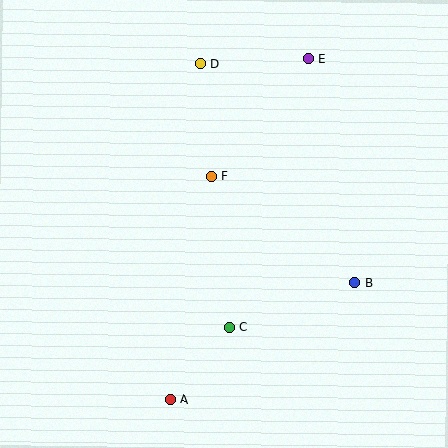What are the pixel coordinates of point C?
Point C is at (229, 328).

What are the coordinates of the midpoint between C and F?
The midpoint between C and F is at (220, 252).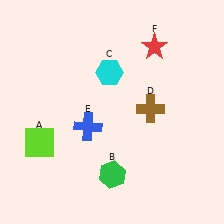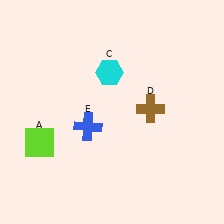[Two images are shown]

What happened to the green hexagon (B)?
The green hexagon (B) was removed in Image 2. It was in the bottom-right area of Image 1.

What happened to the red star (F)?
The red star (F) was removed in Image 2. It was in the top-right area of Image 1.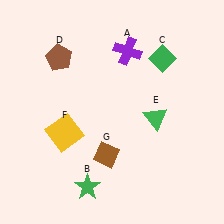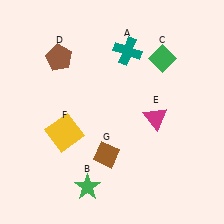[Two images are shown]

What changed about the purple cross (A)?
In Image 1, A is purple. In Image 2, it changed to teal.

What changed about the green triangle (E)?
In Image 1, E is green. In Image 2, it changed to magenta.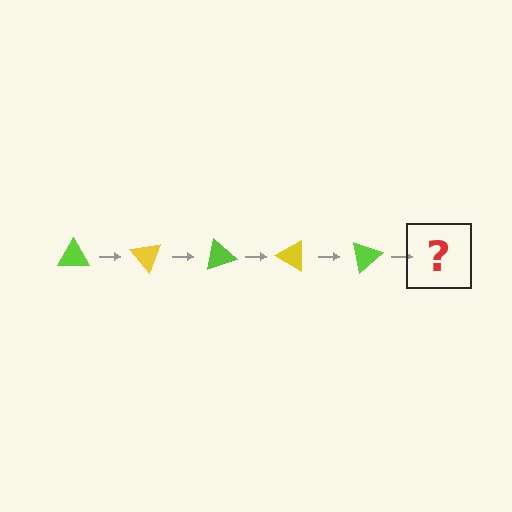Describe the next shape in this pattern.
It should be a yellow triangle, rotated 250 degrees from the start.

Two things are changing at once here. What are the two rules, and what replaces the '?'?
The two rules are that it rotates 50 degrees each step and the color cycles through lime and yellow. The '?' should be a yellow triangle, rotated 250 degrees from the start.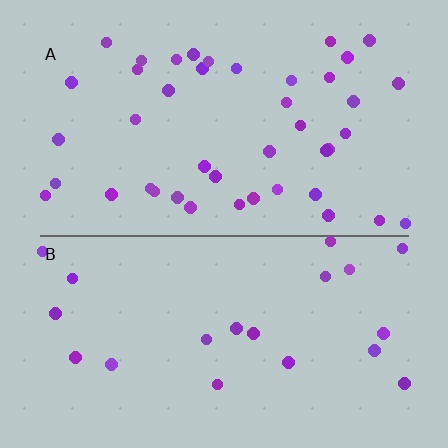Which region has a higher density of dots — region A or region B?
A (the top).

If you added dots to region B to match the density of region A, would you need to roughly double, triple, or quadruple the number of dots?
Approximately double.